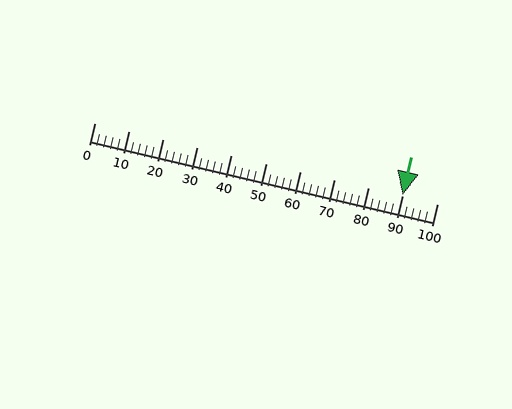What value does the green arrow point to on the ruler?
The green arrow points to approximately 90.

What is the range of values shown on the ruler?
The ruler shows values from 0 to 100.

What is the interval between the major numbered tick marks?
The major tick marks are spaced 10 units apart.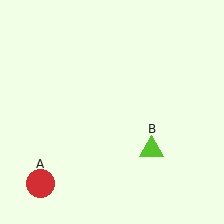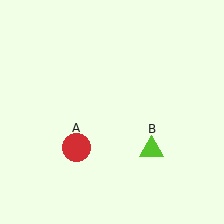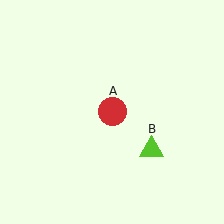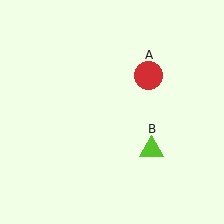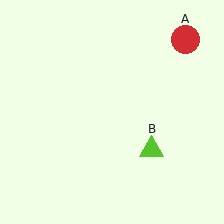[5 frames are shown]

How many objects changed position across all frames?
1 object changed position: red circle (object A).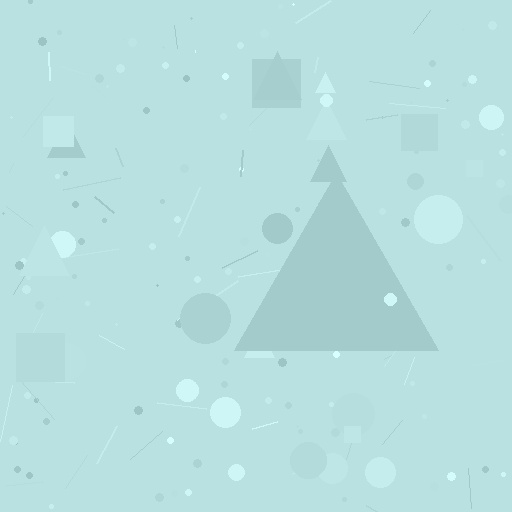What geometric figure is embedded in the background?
A triangle is embedded in the background.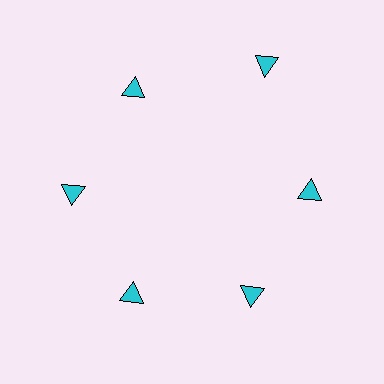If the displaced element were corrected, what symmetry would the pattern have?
It would have 6-fold rotational symmetry — the pattern would map onto itself every 60 degrees.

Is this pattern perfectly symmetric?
No. The 6 cyan triangles are arranged in a ring, but one element near the 1 o'clock position is pushed outward from the center, breaking the 6-fold rotational symmetry.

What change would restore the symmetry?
The symmetry would be restored by moving it inward, back onto the ring so that all 6 triangles sit at equal angles and equal distance from the center.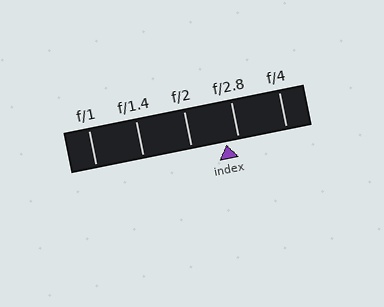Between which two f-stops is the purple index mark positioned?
The index mark is between f/2 and f/2.8.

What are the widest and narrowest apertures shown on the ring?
The widest aperture shown is f/1 and the narrowest is f/4.